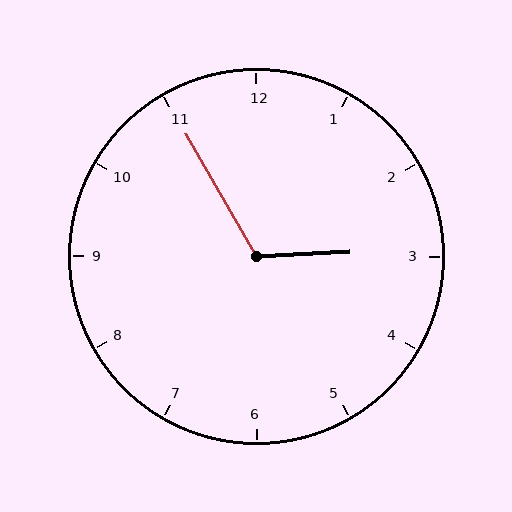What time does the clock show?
2:55.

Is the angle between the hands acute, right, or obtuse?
It is obtuse.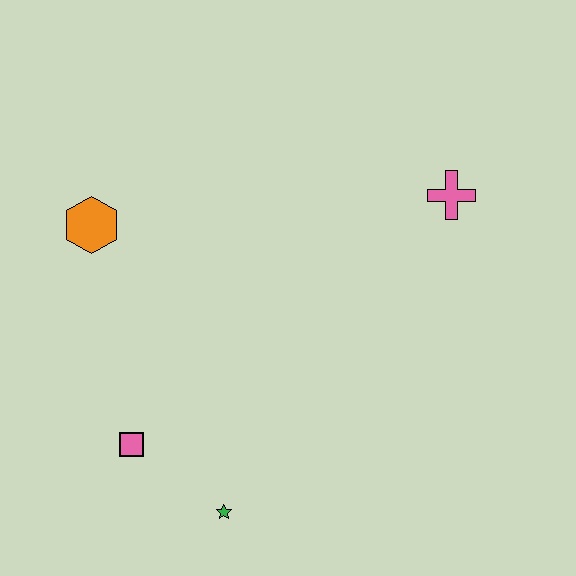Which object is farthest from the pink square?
The pink cross is farthest from the pink square.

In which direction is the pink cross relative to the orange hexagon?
The pink cross is to the right of the orange hexagon.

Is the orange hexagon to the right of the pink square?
No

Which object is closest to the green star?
The pink square is closest to the green star.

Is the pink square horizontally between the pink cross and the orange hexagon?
Yes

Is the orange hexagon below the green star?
No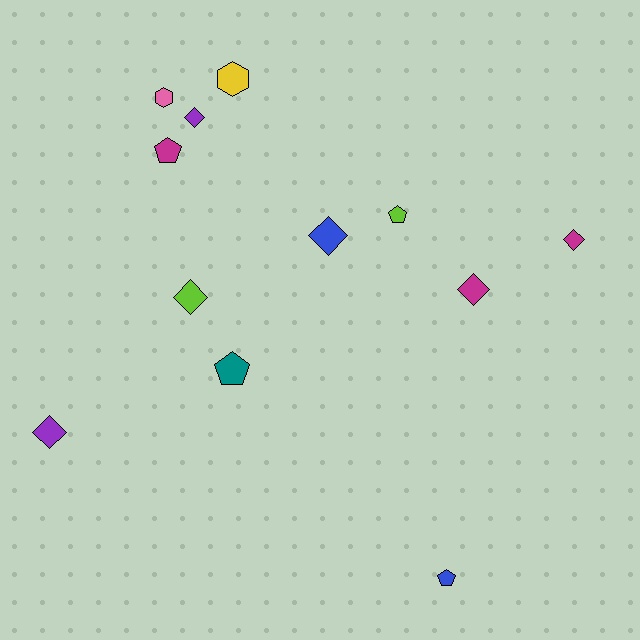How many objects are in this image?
There are 12 objects.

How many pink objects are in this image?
There is 1 pink object.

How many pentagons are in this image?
There are 4 pentagons.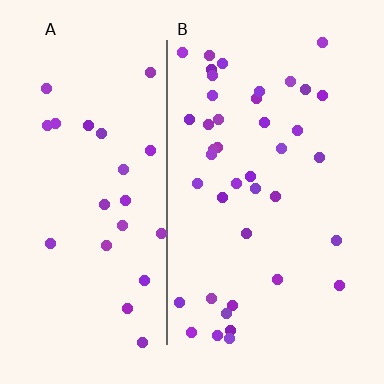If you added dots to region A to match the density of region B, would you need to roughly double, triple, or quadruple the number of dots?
Approximately double.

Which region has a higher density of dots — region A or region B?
B (the right).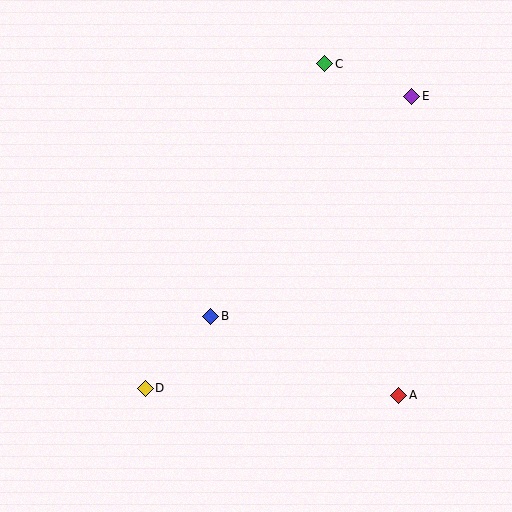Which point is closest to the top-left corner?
Point C is closest to the top-left corner.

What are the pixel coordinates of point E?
Point E is at (412, 96).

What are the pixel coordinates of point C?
Point C is at (325, 64).